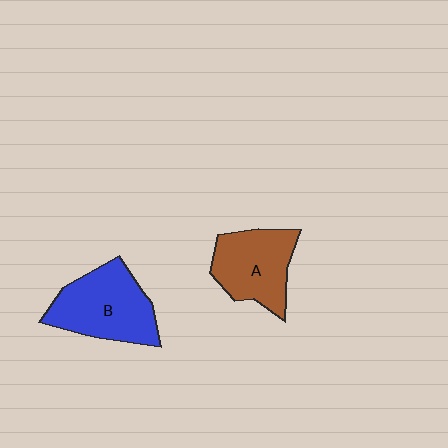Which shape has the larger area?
Shape B (blue).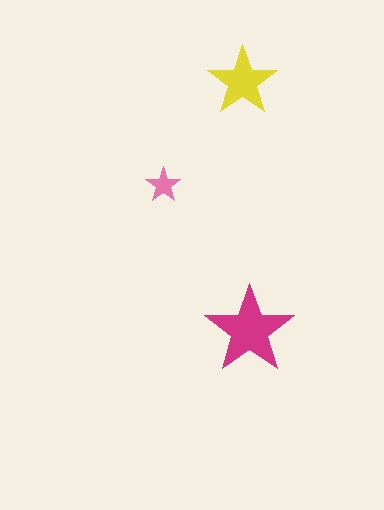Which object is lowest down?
The magenta star is bottommost.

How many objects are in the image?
There are 3 objects in the image.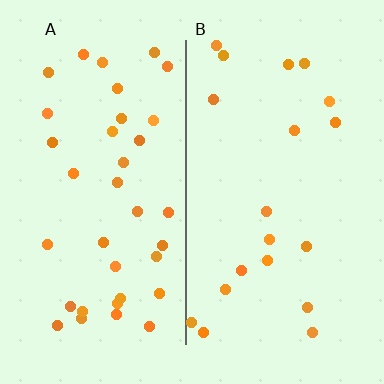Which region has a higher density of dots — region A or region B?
A (the left).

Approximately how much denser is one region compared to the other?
Approximately 1.9× — region A over region B.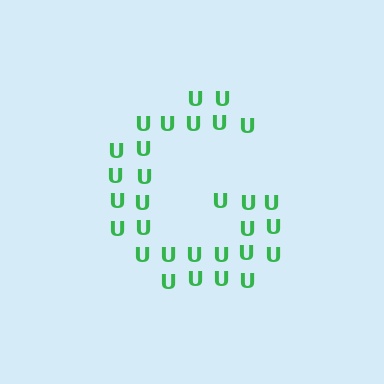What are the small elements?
The small elements are letter U's.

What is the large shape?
The large shape is the letter G.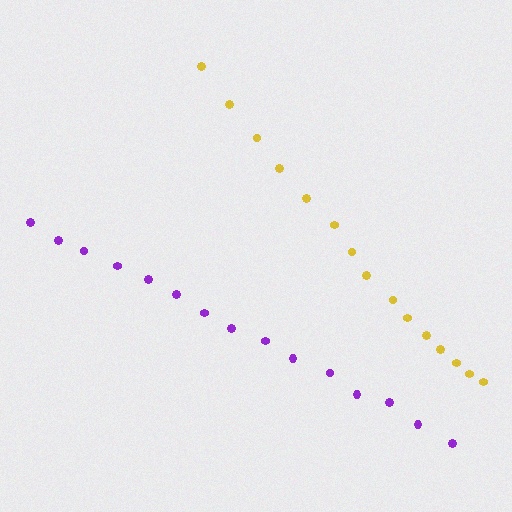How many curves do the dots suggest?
There are 2 distinct paths.